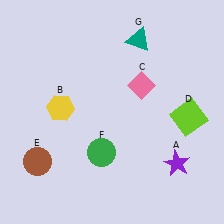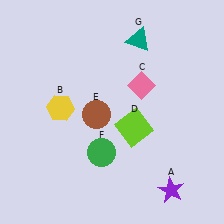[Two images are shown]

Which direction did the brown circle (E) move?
The brown circle (E) moved right.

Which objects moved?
The objects that moved are: the purple star (A), the lime square (D), the brown circle (E).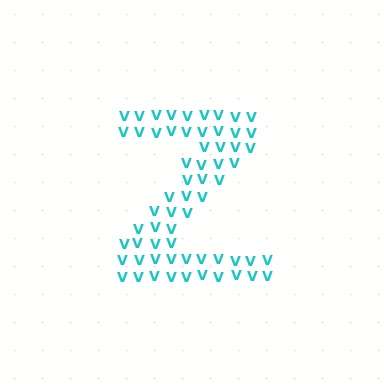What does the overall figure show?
The overall figure shows the letter Z.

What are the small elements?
The small elements are letter V's.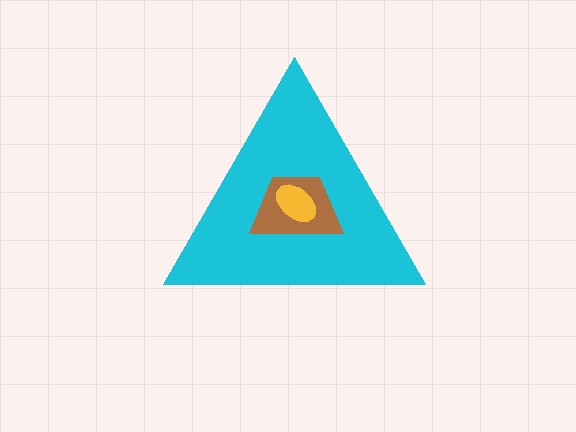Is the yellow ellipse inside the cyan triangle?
Yes.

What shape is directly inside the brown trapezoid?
The yellow ellipse.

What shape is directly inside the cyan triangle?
The brown trapezoid.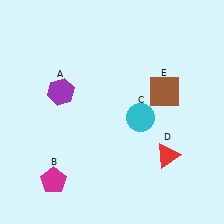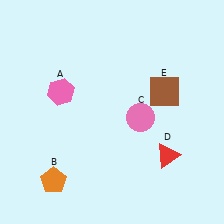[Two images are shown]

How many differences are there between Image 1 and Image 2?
There are 3 differences between the two images.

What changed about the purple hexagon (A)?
In Image 1, A is purple. In Image 2, it changed to pink.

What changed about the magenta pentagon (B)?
In Image 1, B is magenta. In Image 2, it changed to orange.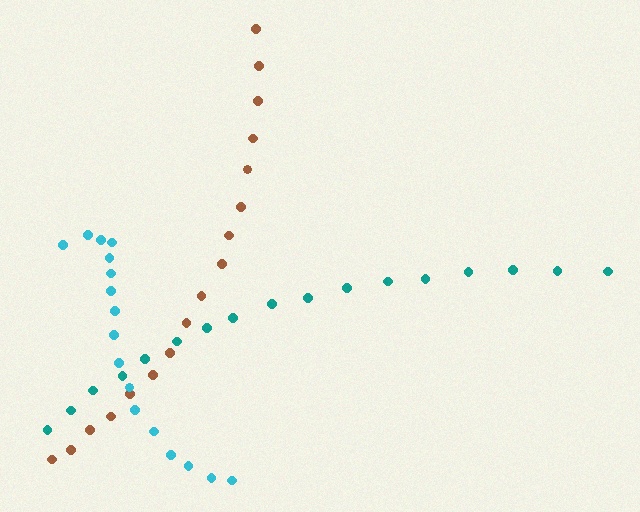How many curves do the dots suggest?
There are 3 distinct paths.